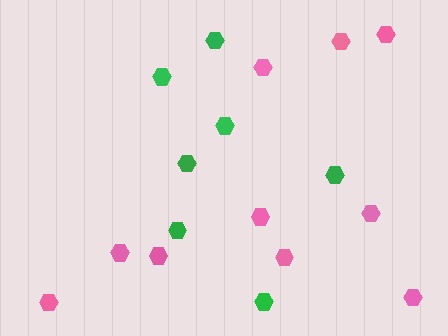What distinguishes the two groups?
There are 2 groups: one group of green hexagons (7) and one group of pink hexagons (10).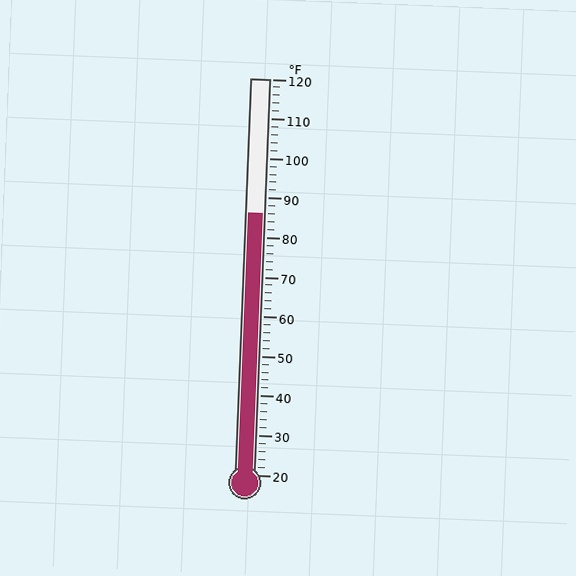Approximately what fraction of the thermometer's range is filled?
The thermometer is filled to approximately 65% of its range.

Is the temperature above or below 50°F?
The temperature is above 50°F.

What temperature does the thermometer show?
The thermometer shows approximately 86°F.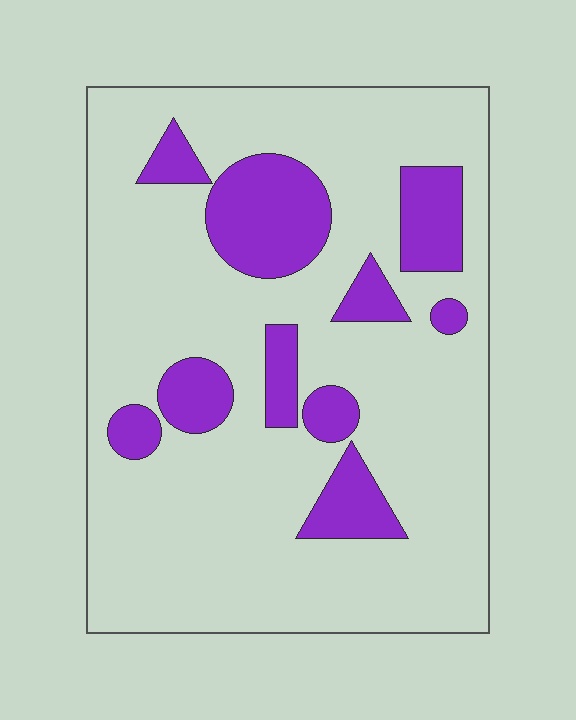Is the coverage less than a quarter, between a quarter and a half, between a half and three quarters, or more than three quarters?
Less than a quarter.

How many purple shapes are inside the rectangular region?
10.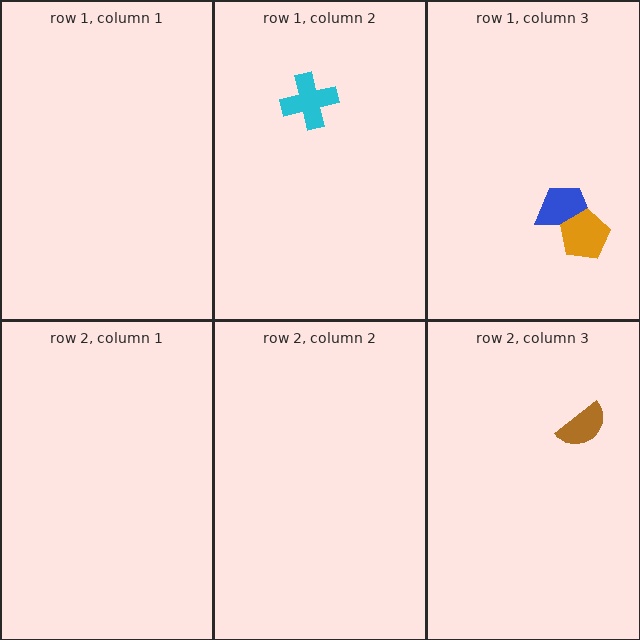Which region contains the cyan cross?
The row 1, column 2 region.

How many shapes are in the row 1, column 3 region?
2.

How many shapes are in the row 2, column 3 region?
1.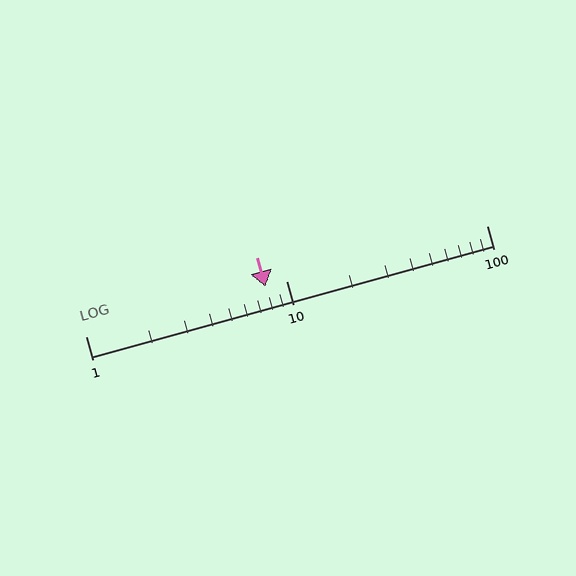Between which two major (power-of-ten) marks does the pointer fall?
The pointer is between 1 and 10.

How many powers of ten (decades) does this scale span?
The scale spans 2 decades, from 1 to 100.